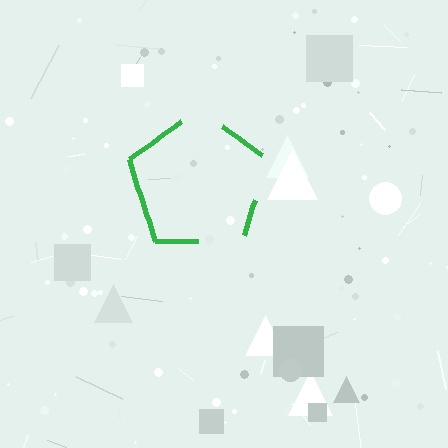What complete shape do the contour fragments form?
The contour fragments form a pentagon.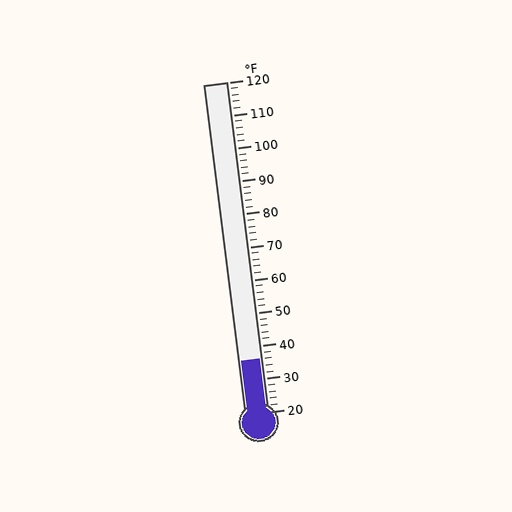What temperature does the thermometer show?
The thermometer shows approximately 36°F.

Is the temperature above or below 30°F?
The temperature is above 30°F.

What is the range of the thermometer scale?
The thermometer scale ranges from 20°F to 120°F.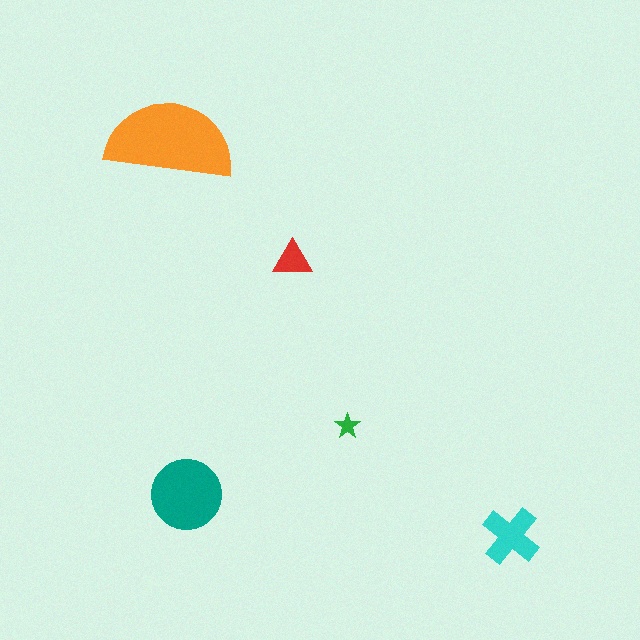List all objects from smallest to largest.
The green star, the red triangle, the cyan cross, the teal circle, the orange semicircle.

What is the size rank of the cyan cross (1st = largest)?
3rd.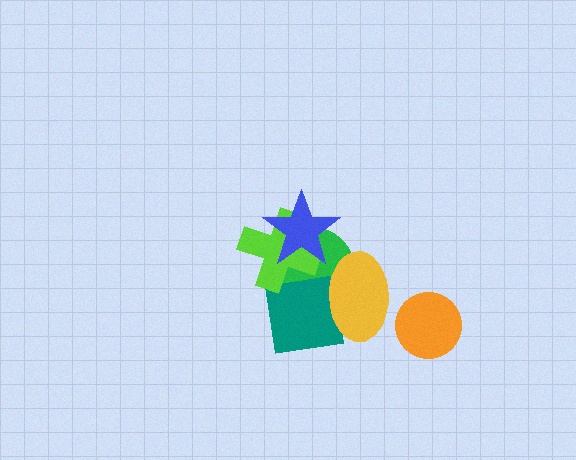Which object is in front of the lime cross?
The blue star is in front of the lime cross.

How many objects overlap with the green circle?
4 objects overlap with the green circle.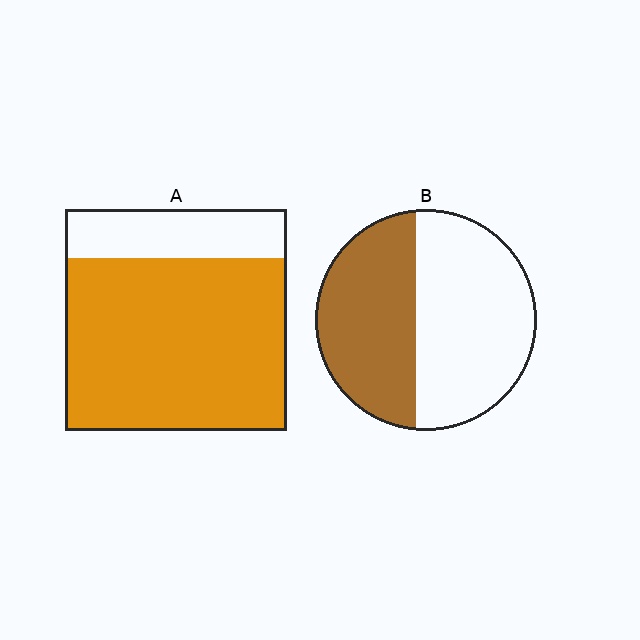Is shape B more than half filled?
No.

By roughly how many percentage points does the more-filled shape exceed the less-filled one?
By roughly 35 percentage points (A over B).